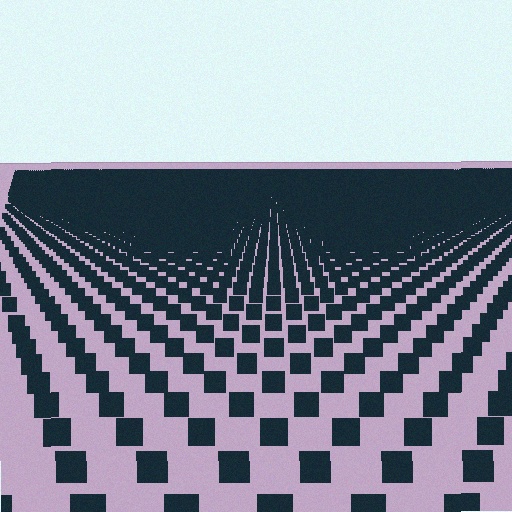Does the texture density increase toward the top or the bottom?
Density increases toward the top.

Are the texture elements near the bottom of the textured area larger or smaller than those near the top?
Larger. Near the bottom, elements are closer to the viewer and appear at a bigger on-screen size.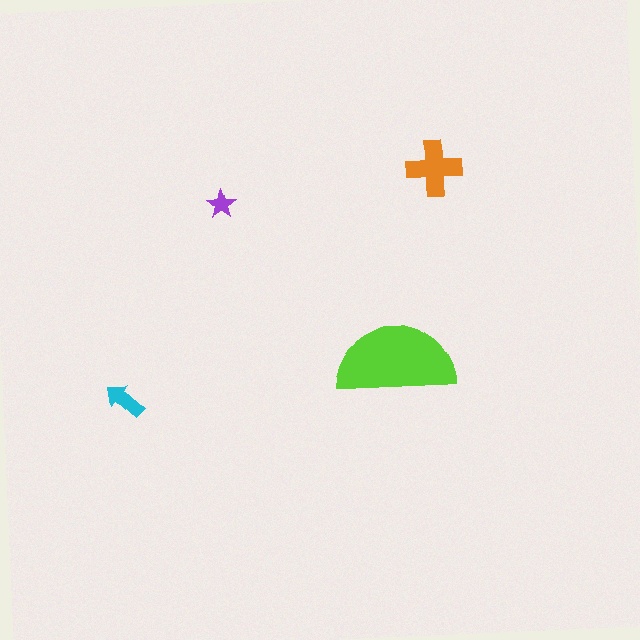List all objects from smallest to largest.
The purple star, the cyan arrow, the orange cross, the lime semicircle.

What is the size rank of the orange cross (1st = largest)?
2nd.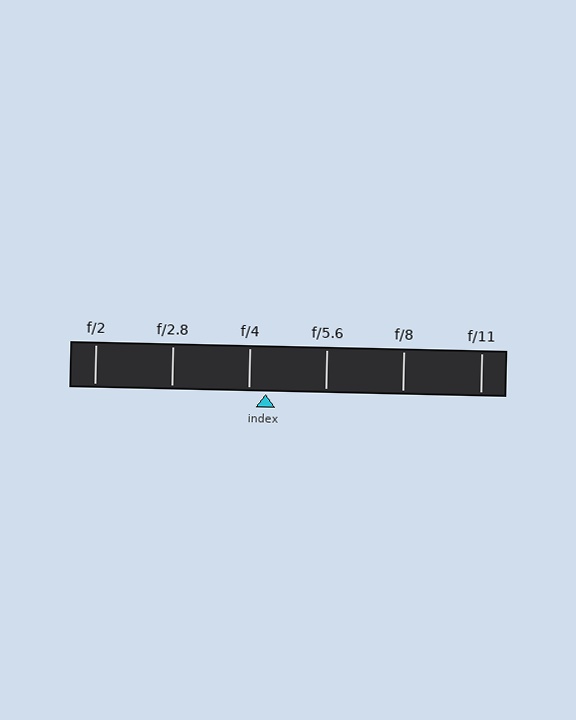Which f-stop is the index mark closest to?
The index mark is closest to f/4.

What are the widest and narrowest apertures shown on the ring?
The widest aperture shown is f/2 and the narrowest is f/11.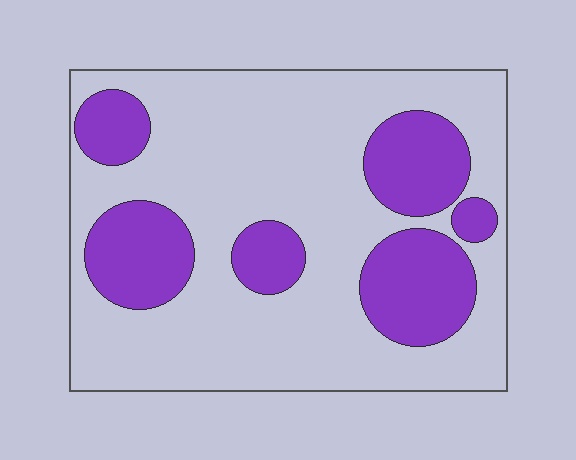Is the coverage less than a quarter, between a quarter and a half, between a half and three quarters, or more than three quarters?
Between a quarter and a half.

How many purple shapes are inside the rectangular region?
6.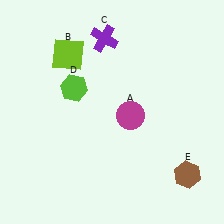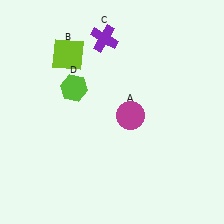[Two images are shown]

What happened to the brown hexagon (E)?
The brown hexagon (E) was removed in Image 2. It was in the bottom-right area of Image 1.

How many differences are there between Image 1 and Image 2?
There is 1 difference between the two images.